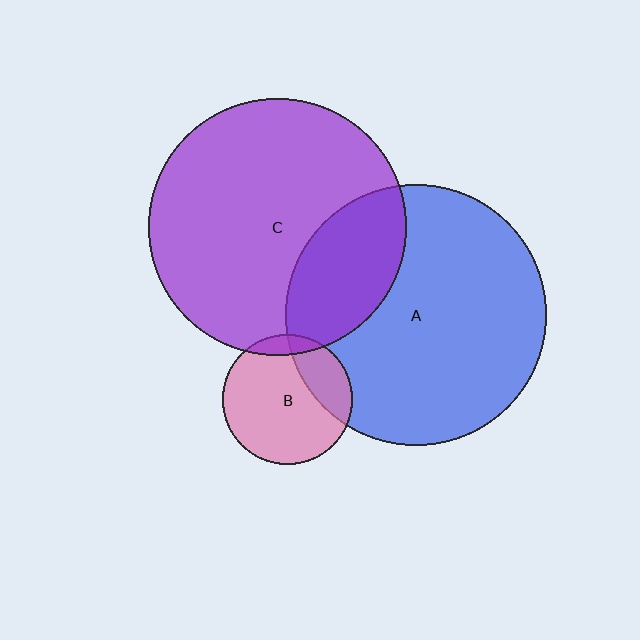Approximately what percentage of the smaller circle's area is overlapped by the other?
Approximately 25%.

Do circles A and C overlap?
Yes.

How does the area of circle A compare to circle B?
Approximately 4.0 times.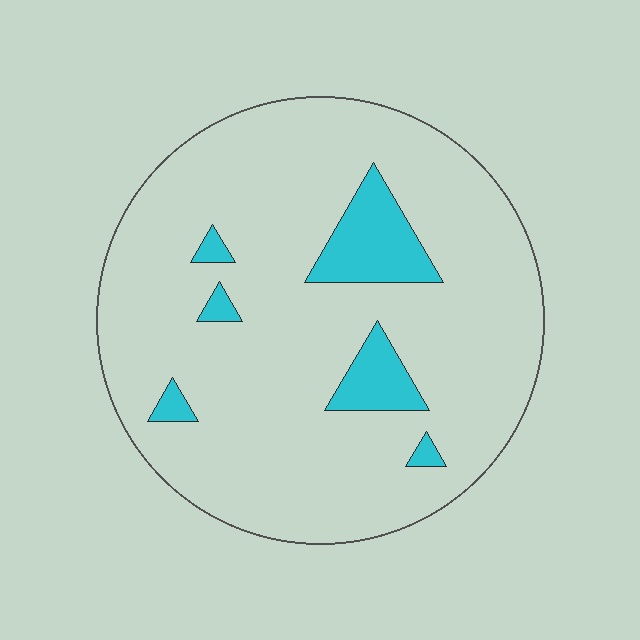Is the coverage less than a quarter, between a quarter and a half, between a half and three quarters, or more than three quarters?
Less than a quarter.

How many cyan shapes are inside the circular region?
6.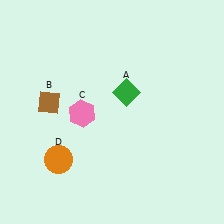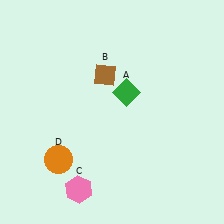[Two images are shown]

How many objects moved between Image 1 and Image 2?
2 objects moved between the two images.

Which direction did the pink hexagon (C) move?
The pink hexagon (C) moved down.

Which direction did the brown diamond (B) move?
The brown diamond (B) moved right.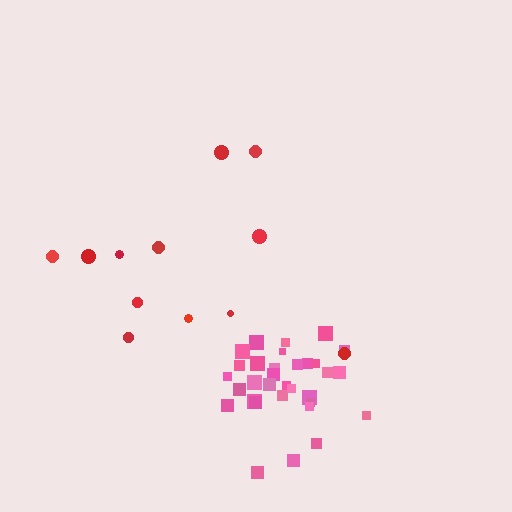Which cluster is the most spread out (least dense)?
Red.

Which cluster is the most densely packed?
Pink.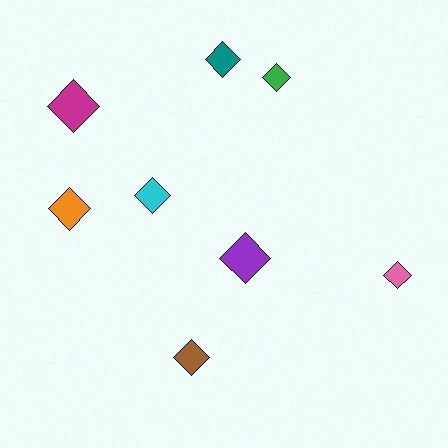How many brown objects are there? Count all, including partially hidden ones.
There is 1 brown object.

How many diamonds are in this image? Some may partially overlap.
There are 8 diamonds.